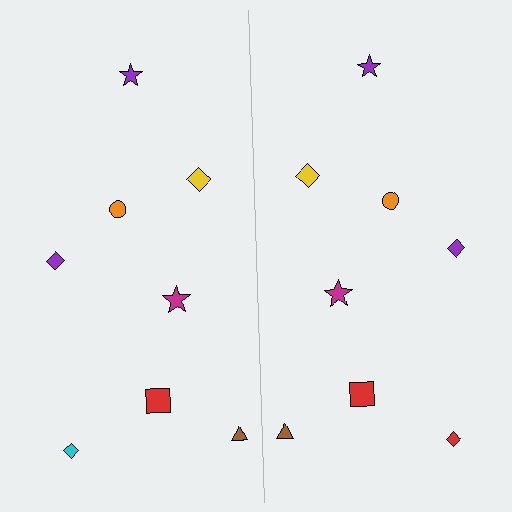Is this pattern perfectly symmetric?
No, the pattern is not perfectly symmetric. The red diamond on the right side breaks the symmetry — its mirror counterpart is cyan.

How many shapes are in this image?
There are 16 shapes in this image.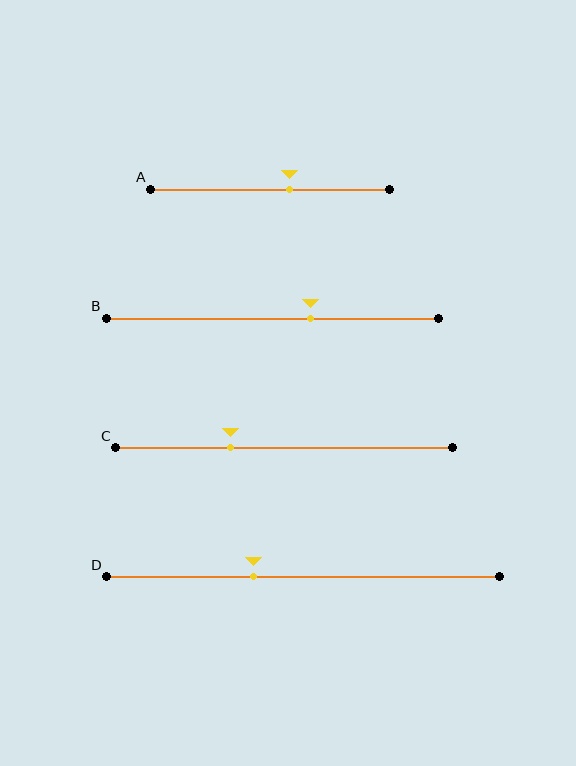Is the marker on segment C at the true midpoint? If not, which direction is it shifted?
No, the marker on segment C is shifted to the left by about 16% of the segment length.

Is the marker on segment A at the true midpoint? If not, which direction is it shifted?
No, the marker on segment A is shifted to the right by about 8% of the segment length.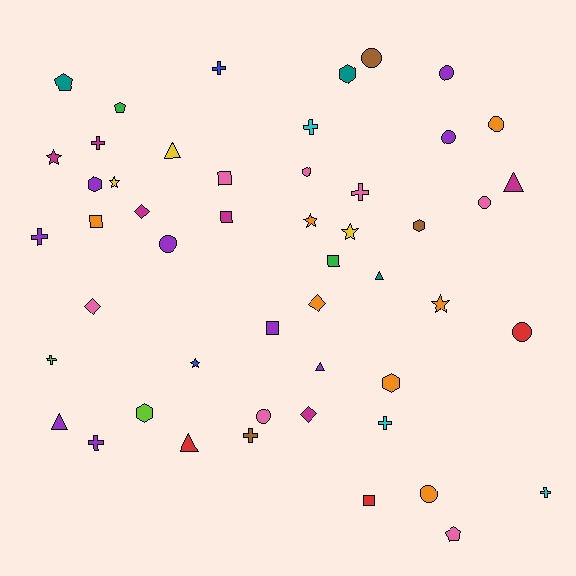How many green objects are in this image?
There are 2 green objects.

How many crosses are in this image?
There are 10 crosses.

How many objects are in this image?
There are 50 objects.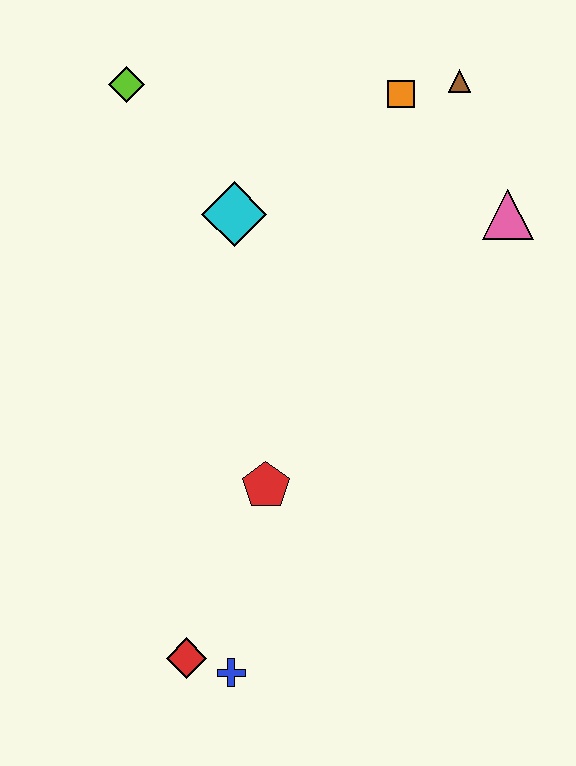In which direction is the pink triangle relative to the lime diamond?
The pink triangle is to the right of the lime diamond.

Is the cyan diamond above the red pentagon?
Yes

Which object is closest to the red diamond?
The blue cross is closest to the red diamond.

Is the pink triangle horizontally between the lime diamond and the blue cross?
No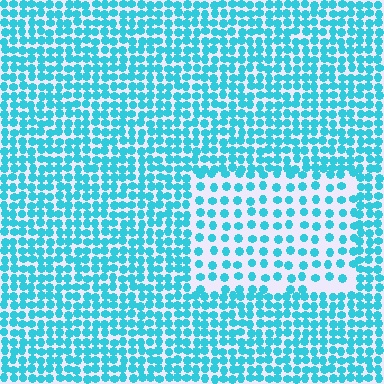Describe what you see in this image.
The image contains small cyan elements arranged at two different densities. A rectangle-shaped region is visible where the elements are less densely packed than the surrounding area.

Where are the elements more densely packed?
The elements are more densely packed outside the rectangle boundary.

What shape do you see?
I see a rectangle.